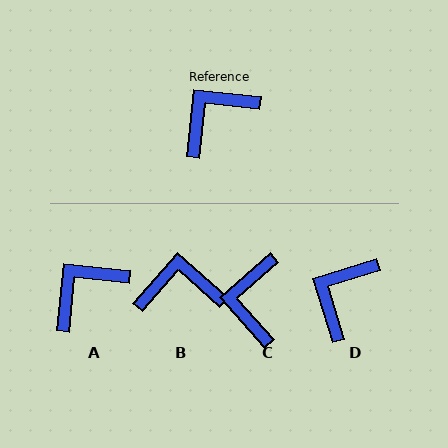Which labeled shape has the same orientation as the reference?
A.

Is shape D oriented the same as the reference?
No, it is off by about 23 degrees.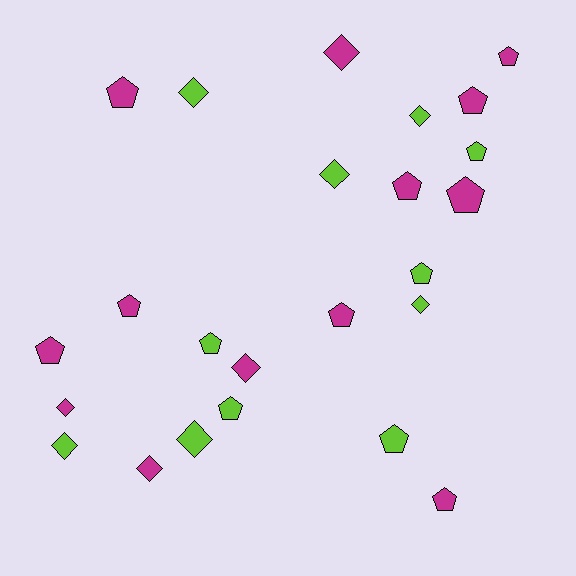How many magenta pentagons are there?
There are 9 magenta pentagons.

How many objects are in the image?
There are 24 objects.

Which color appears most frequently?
Magenta, with 13 objects.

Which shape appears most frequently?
Pentagon, with 14 objects.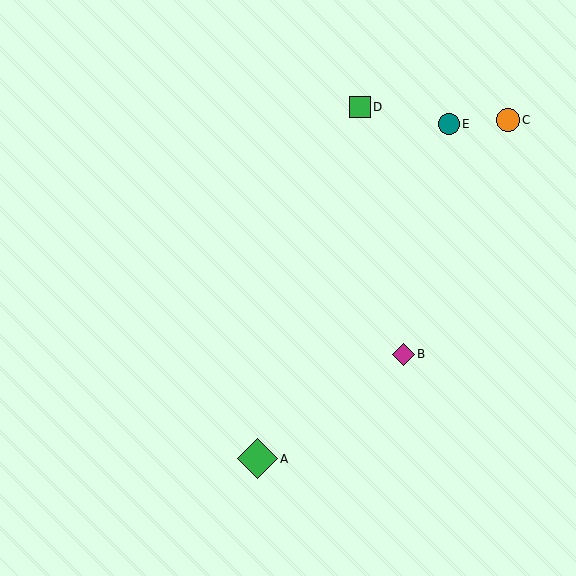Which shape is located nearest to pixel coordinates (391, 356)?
The magenta diamond (labeled B) at (404, 354) is nearest to that location.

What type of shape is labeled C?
Shape C is an orange circle.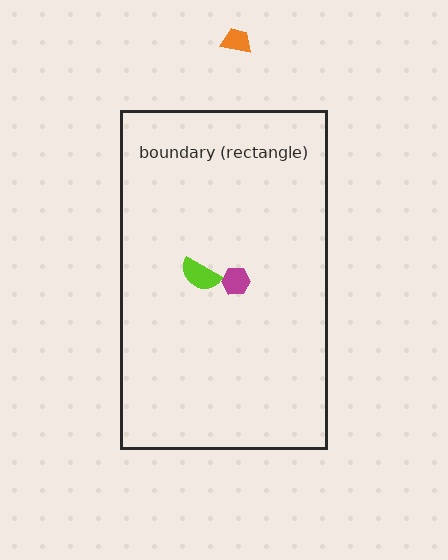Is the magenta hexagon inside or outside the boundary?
Inside.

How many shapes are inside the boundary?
2 inside, 1 outside.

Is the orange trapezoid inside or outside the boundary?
Outside.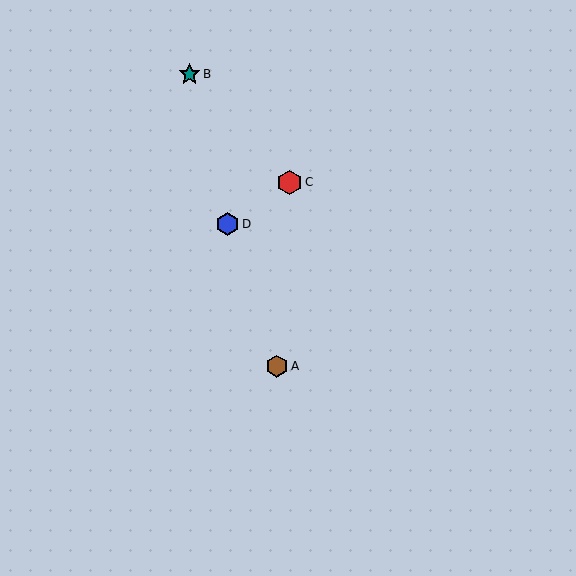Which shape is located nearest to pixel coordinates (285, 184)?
The red hexagon (labeled C) at (290, 182) is nearest to that location.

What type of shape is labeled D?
Shape D is a blue hexagon.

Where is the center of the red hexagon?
The center of the red hexagon is at (290, 182).